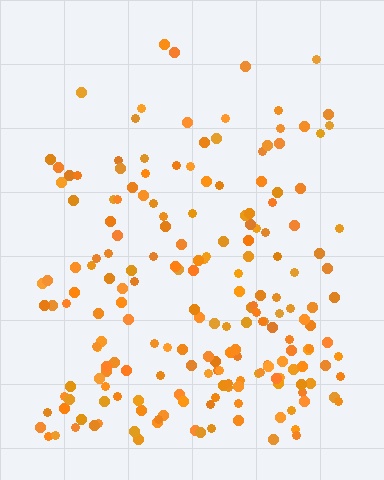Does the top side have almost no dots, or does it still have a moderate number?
Still a moderate number, just noticeably fewer than the bottom.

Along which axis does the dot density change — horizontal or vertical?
Vertical.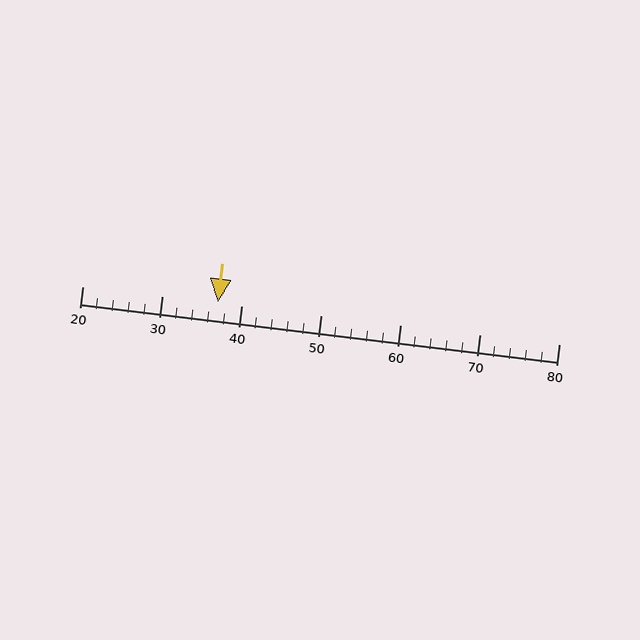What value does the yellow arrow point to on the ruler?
The yellow arrow points to approximately 37.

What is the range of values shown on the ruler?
The ruler shows values from 20 to 80.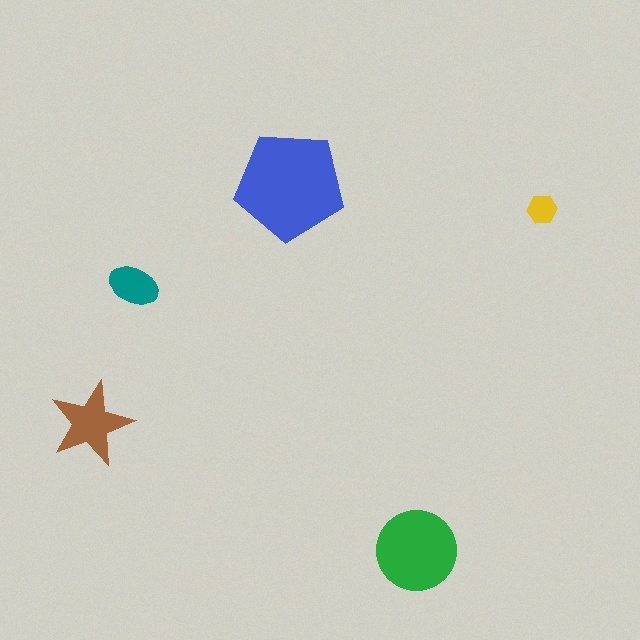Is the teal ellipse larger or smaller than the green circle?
Smaller.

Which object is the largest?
The blue pentagon.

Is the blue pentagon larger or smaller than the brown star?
Larger.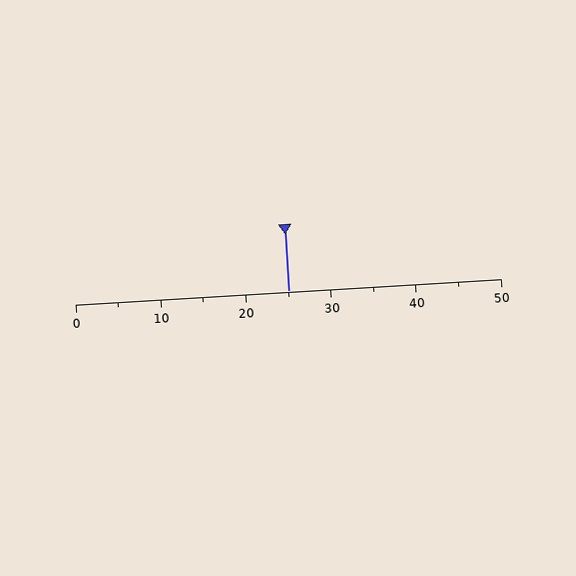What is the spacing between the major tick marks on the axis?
The major ticks are spaced 10 apart.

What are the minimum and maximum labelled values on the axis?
The axis runs from 0 to 50.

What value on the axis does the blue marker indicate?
The marker indicates approximately 25.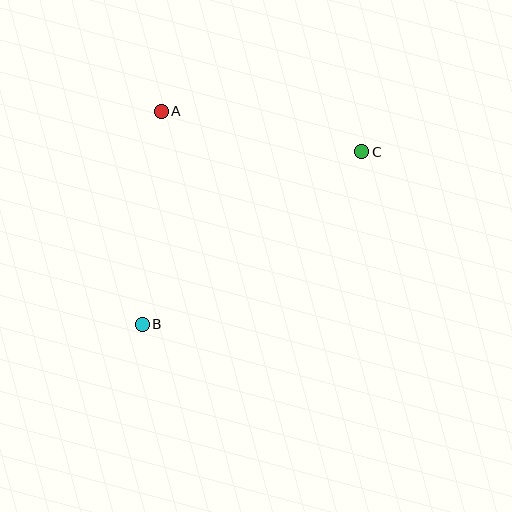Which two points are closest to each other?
Points A and C are closest to each other.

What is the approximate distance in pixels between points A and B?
The distance between A and B is approximately 214 pixels.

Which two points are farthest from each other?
Points B and C are farthest from each other.